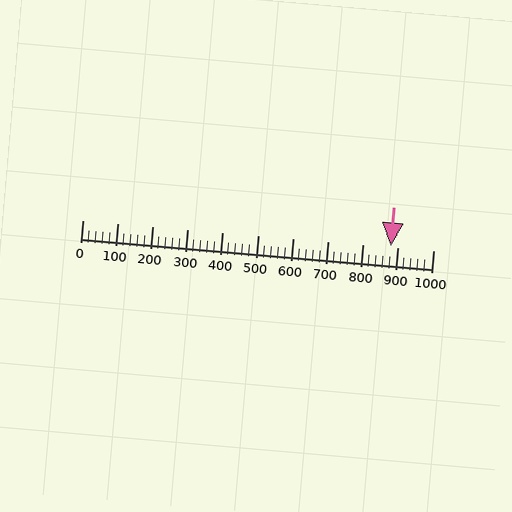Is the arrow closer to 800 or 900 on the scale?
The arrow is closer to 900.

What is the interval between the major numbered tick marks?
The major tick marks are spaced 100 units apart.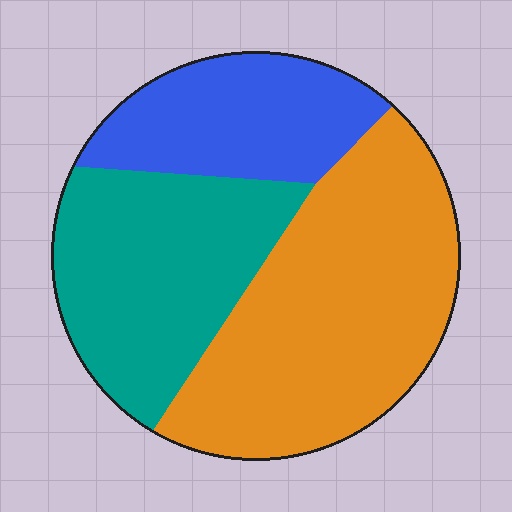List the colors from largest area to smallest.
From largest to smallest: orange, teal, blue.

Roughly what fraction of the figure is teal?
Teal covers about 30% of the figure.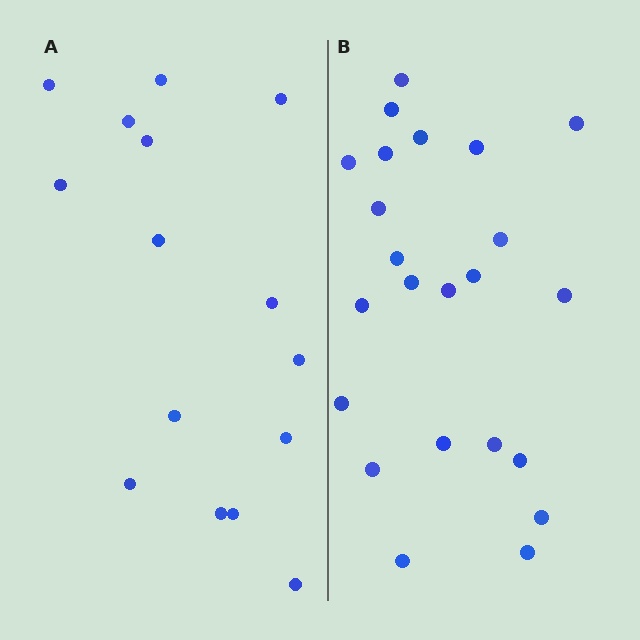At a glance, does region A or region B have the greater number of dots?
Region B (the right region) has more dots.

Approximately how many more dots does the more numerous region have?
Region B has roughly 8 or so more dots than region A.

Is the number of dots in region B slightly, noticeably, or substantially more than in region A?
Region B has substantially more. The ratio is roughly 1.5 to 1.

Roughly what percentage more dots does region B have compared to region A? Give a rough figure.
About 55% more.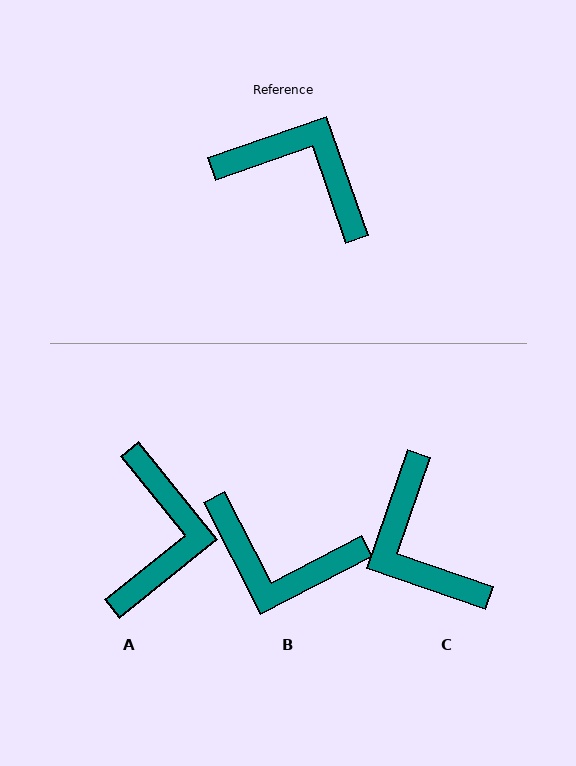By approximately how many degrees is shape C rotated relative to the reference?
Approximately 142 degrees counter-clockwise.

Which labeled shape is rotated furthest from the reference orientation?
B, about 172 degrees away.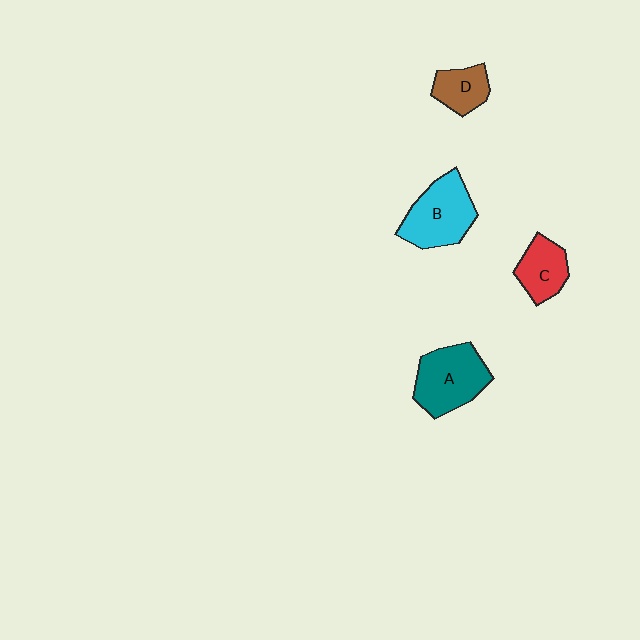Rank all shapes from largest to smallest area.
From largest to smallest: A (teal), B (cyan), C (red), D (brown).